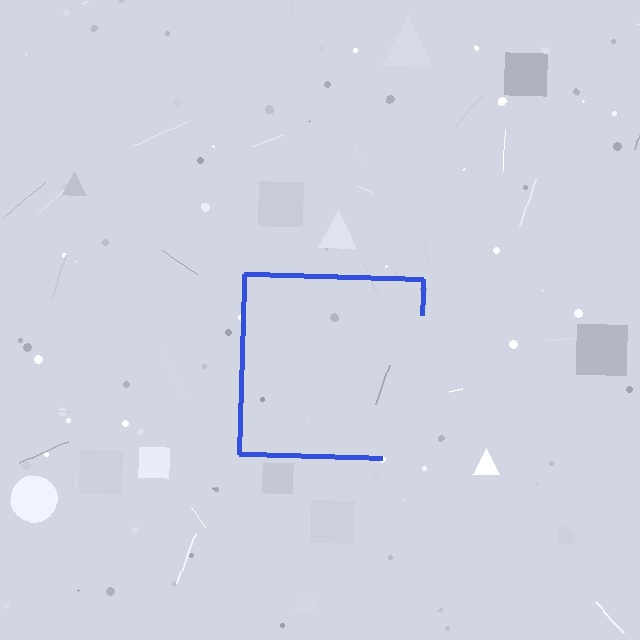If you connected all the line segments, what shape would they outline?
They would outline a square.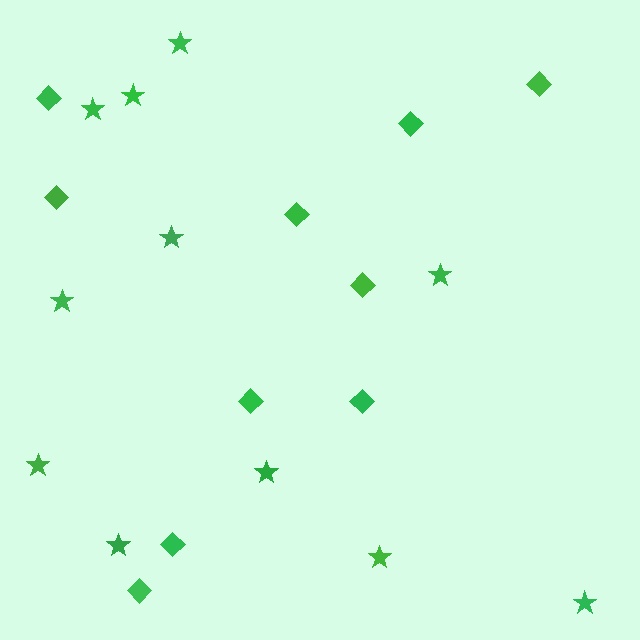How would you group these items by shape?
There are 2 groups: one group of diamonds (10) and one group of stars (11).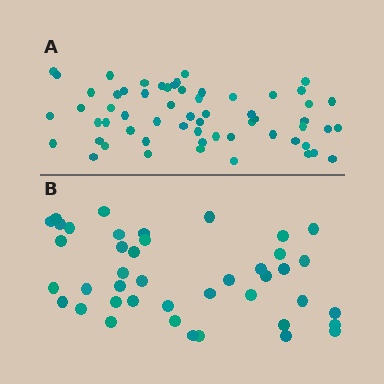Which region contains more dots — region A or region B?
Region A (the top region) has more dots.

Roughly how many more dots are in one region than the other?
Region A has approximately 20 more dots than region B.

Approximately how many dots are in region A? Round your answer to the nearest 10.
About 60 dots.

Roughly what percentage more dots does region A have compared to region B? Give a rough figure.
About 45% more.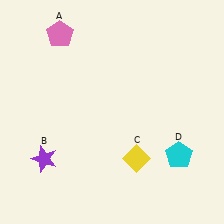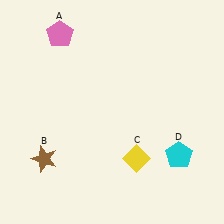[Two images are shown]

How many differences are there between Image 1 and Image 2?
There is 1 difference between the two images.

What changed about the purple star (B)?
In Image 1, B is purple. In Image 2, it changed to brown.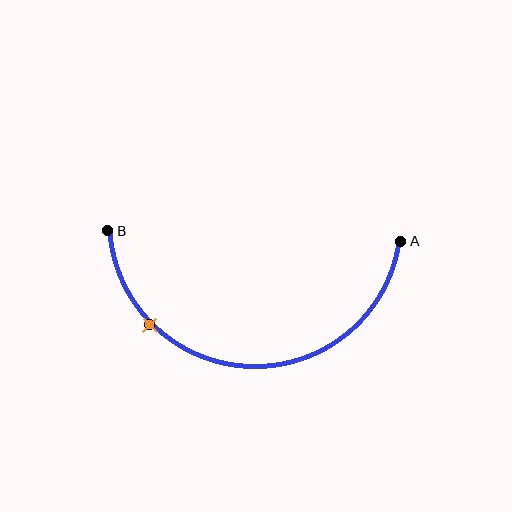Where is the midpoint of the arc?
The arc midpoint is the point on the curve farthest from the straight line joining A and B. It sits below that line.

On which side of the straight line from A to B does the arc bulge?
The arc bulges below the straight line connecting A and B.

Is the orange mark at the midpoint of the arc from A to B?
No. The orange mark lies on the arc but is closer to endpoint B. The arc midpoint would be at the point on the curve equidistant along the arc from both A and B.